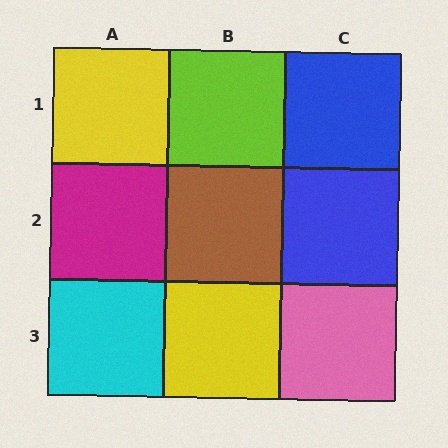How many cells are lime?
1 cell is lime.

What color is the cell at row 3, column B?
Yellow.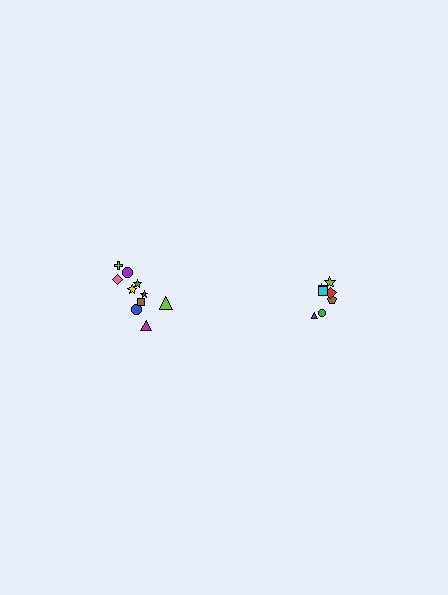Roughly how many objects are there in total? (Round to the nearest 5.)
Roughly 15 objects in total.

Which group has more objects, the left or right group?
The left group.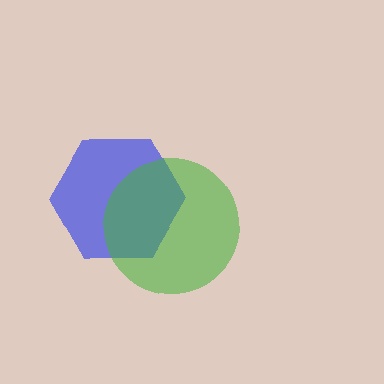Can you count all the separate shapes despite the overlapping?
Yes, there are 2 separate shapes.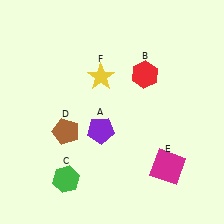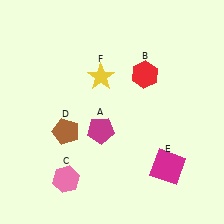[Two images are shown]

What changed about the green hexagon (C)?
In Image 1, C is green. In Image 2, it changed to pink.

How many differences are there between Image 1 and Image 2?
There are 2 differences between the two images.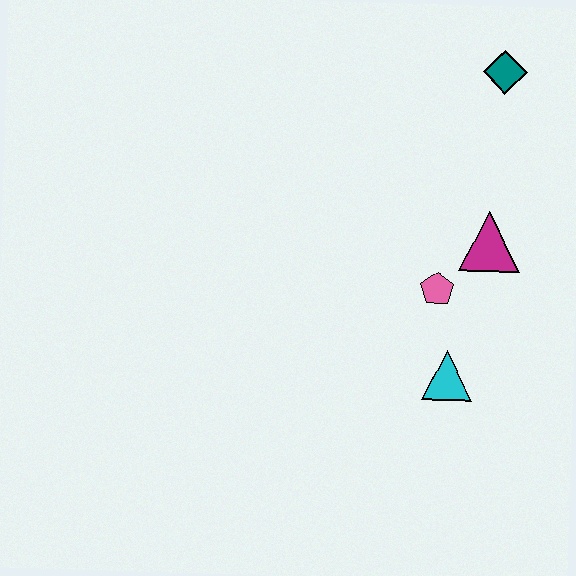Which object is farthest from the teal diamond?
The cyan triangle is farthest from the teal diamond.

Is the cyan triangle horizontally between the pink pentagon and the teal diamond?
Yes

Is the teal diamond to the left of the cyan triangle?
No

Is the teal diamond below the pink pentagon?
No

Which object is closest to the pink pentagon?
The magenta triangle is closest to the pink pentagon.